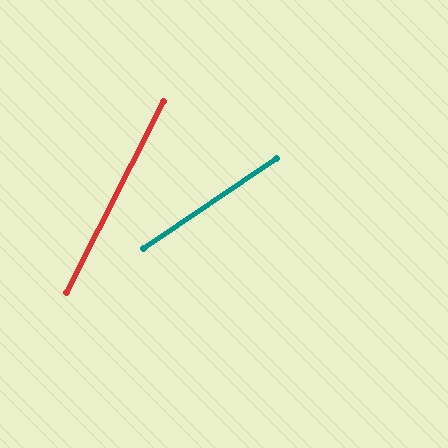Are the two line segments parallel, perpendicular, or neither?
Neither parallel nor perpendicular — they differ by about 29°.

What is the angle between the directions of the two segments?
Approximately 29 degrees.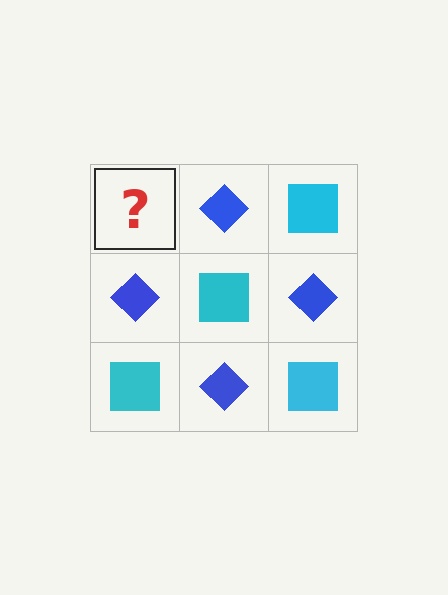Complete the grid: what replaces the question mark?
The question mark should be replaced with a cyan square.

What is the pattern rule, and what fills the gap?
The rule is that it alternates cyan square and blue diamond in a checkerboard pattern. The gap should be filled with a cyan square.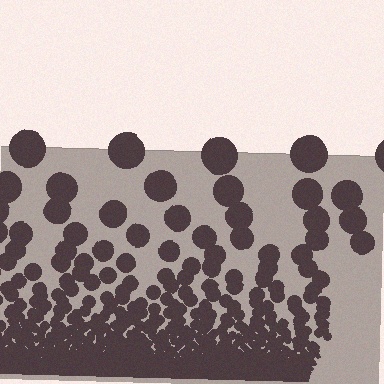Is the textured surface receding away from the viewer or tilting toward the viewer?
The surface appears to tilt toward the viewer. Texture elements get larger and sparser toward the top.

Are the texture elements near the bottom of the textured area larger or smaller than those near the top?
Smaller. The gradient is inverted — elements near the bottom are smaller and denser.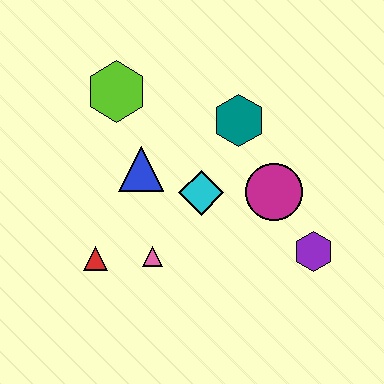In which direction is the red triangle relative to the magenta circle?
The red triangle is to the left of the magenta circle.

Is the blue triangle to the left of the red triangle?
No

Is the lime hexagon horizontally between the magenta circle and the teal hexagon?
No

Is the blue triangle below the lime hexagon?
Yes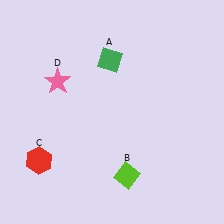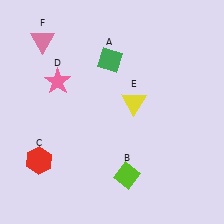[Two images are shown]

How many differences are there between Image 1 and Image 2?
There are 2 differences between the two images.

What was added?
A yellow triangle (E), a pink triangle (F) were added in Image 2.